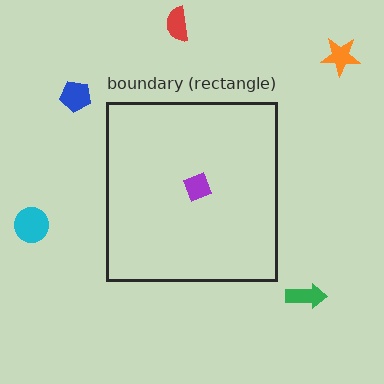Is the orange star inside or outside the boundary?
Outside.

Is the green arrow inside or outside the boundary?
Outside.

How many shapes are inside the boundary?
1 inside, 5 outside.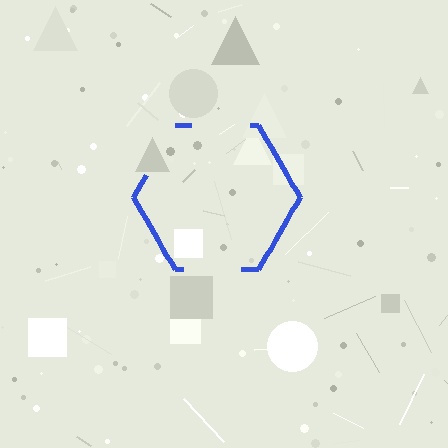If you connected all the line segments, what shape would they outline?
They would outline a hexagon.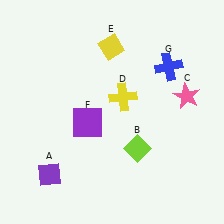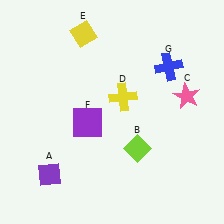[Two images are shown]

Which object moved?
The yellow diamond (E) moved left.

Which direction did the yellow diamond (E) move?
The yellow diamond (E) moved left.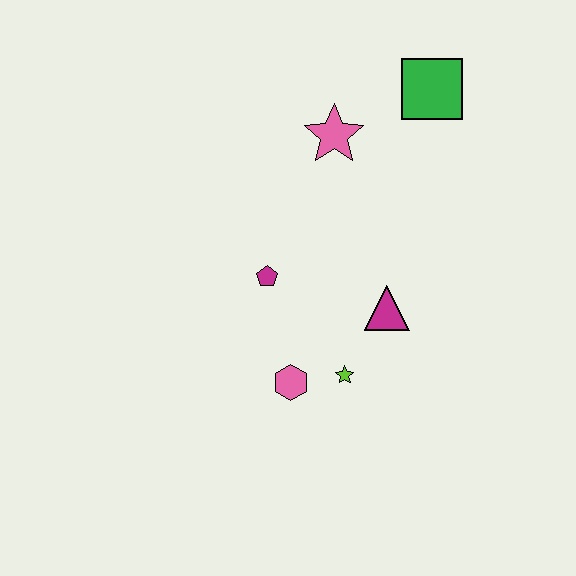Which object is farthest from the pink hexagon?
The green square is farthest from the pink hexagon.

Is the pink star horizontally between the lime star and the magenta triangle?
No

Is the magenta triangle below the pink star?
Yes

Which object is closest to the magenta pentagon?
The pink hexagon is closest to the magenta pentagon.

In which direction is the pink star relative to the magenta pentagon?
The pink star is above the magenta pentagon.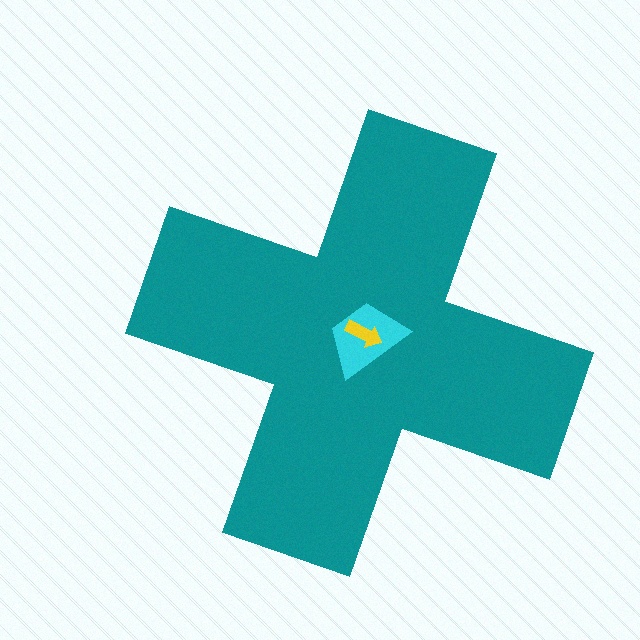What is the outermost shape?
The teal cross.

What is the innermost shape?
The yellow arrow.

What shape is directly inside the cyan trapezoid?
The yellow arrow.